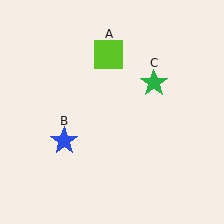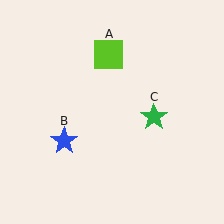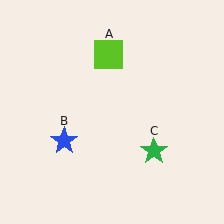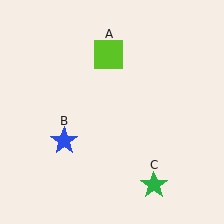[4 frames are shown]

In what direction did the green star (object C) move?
The green star (object C) moved down.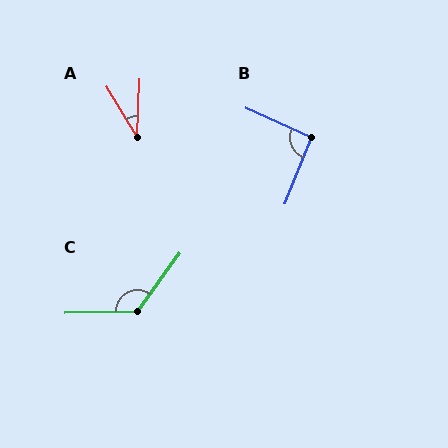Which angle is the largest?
C, at approximately 128 degrees.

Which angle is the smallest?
A, at approximately 33 degrees.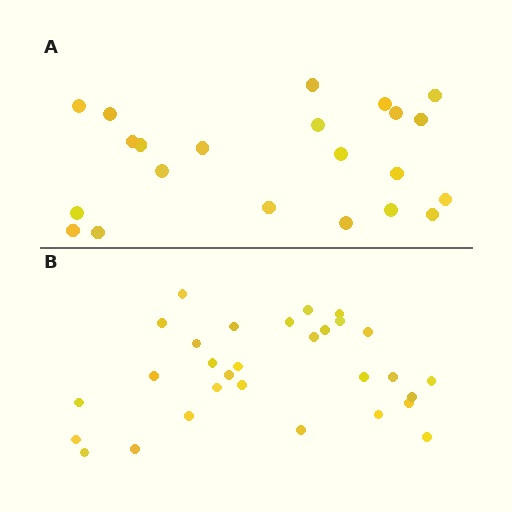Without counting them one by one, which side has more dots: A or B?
Region B (the bottom region) has more dots.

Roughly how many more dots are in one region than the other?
Region B has roughly 8 or so more dots than region A.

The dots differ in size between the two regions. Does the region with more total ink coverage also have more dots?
No. Region A has more total ink coverage because its dots are larger, but region B actually contains more individual dots. Total area can be misleading — the number of items is what matters here.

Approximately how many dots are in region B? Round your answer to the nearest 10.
About 30 dots.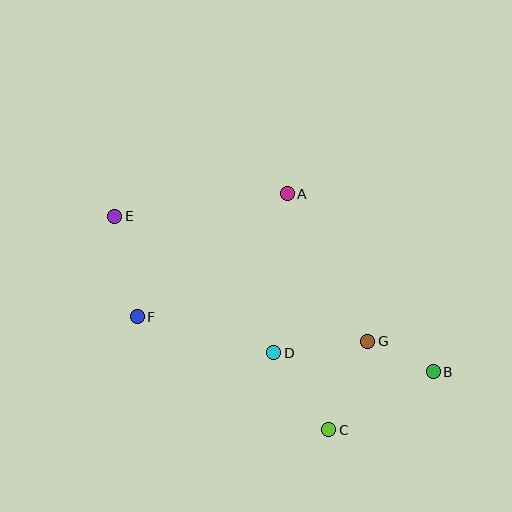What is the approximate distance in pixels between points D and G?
The distance between D and G is approximately 94 pixels.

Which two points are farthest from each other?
Points B and E are farthest from each other.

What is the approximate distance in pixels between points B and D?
The distance between B and D is approximately 160 pixels.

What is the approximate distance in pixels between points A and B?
The distance between A and B is approximately 230 pixels.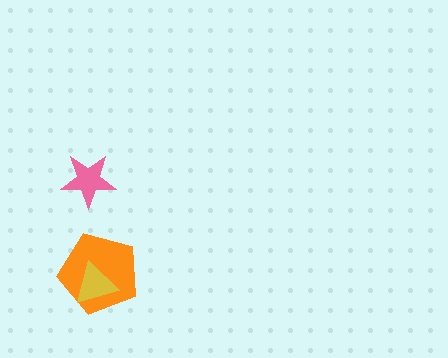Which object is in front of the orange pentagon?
The yellow triangle is in front of the orange pentagon.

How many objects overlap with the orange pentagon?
1 object overlaps with the orange pentagon.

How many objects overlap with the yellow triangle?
1 object overlaps with the yellow triangle.